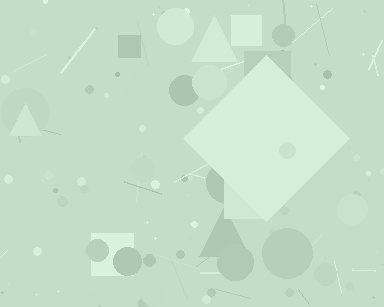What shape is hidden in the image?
A diamond is hidden in the image.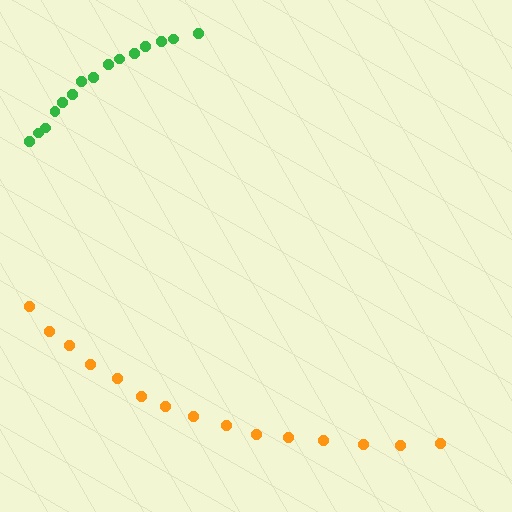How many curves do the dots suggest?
There are 2 distinct paths.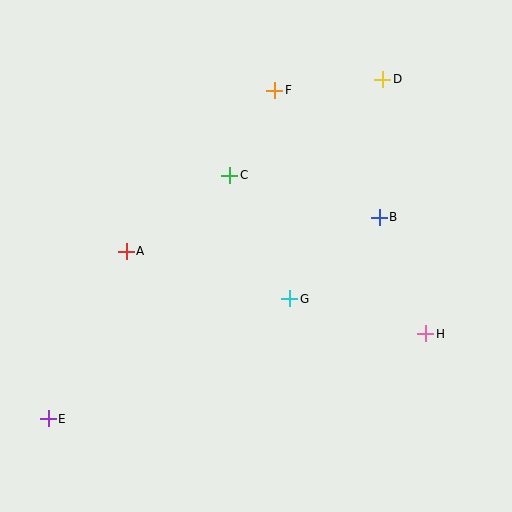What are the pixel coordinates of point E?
Point E is at (48, 419).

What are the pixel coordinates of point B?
Point B is at (379, 217).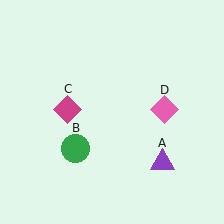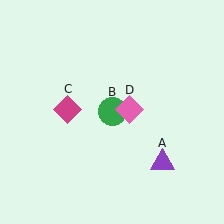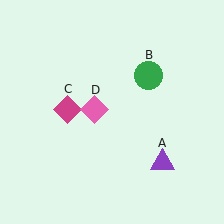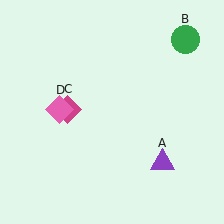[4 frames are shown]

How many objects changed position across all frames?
2 objects changed position: green circle (object B), pink diamond (object D).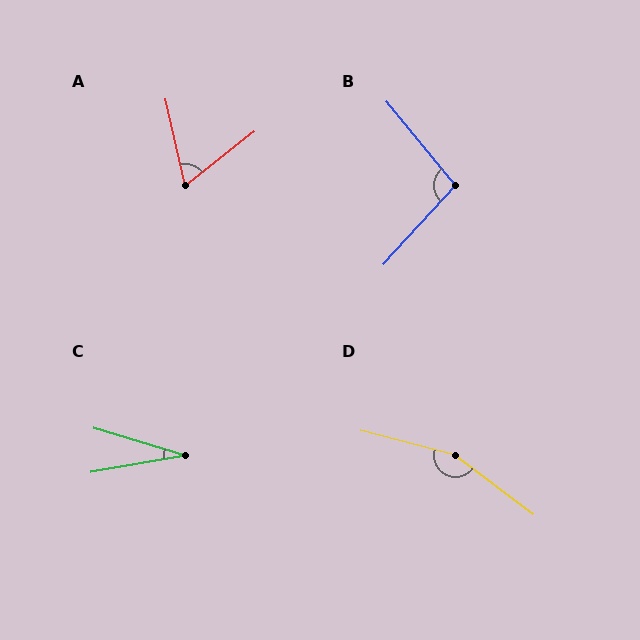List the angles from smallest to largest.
C (26°), A (65°), B (99°), D (157°).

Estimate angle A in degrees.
Approximately 65 degrees.